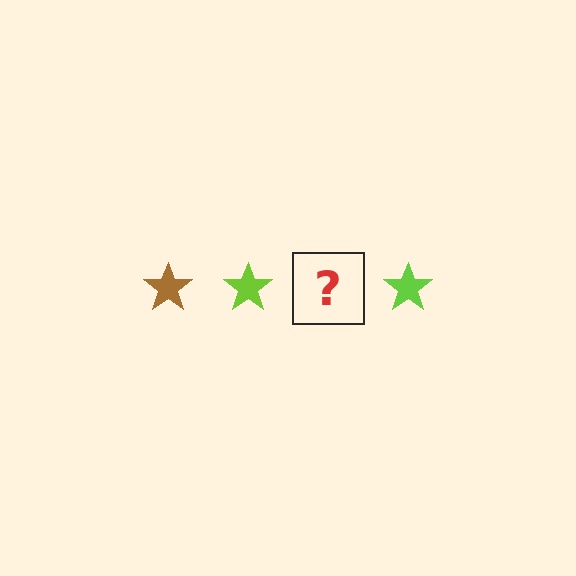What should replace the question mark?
The question mark should be replaced with a brown star.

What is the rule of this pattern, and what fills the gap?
The rule is that the pattern cycles through brown, lime stars. The gap should be filled with a brown star.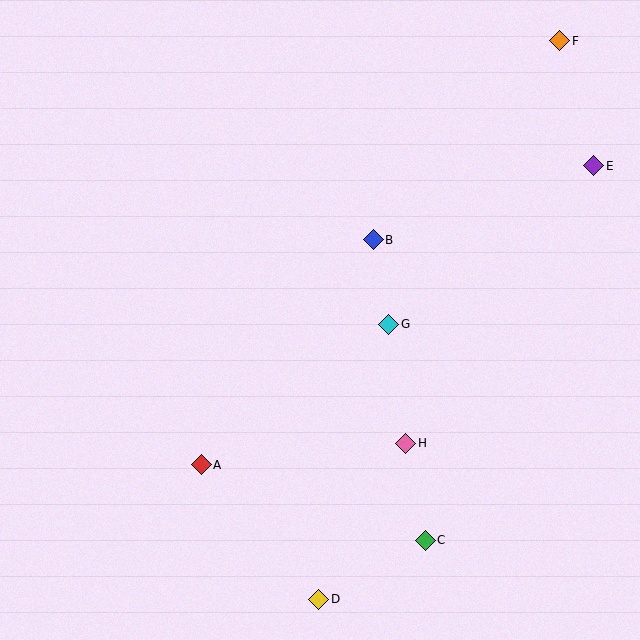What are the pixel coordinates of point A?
Point A is at (201, 465).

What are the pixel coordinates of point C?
Point C is at (425, 540).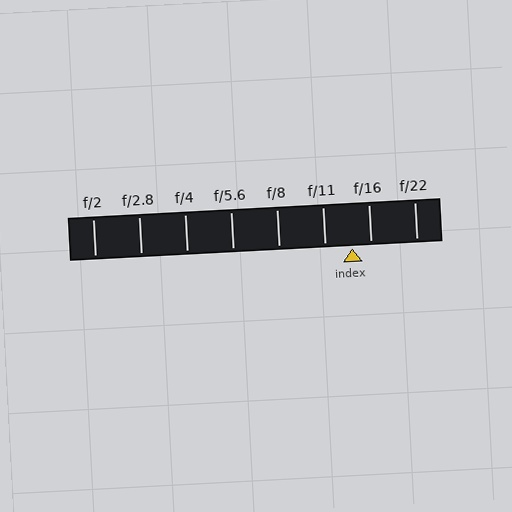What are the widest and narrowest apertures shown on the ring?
The widest aperture shown is f/2 and the narrowest is f/22.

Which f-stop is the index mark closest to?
The index mark is closest to f/16.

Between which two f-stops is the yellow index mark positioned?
The index mark is between f/11 and f/16.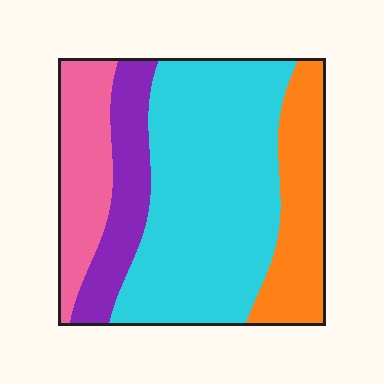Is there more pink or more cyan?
Cyan.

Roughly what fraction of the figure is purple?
Purple takes up less than a sixth of the figure.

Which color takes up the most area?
Cyan, at roughly 50%.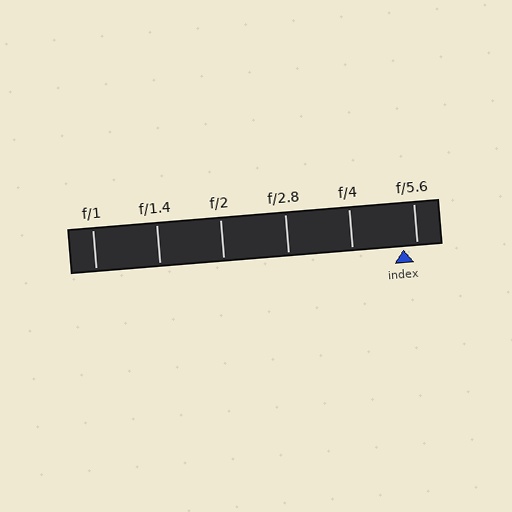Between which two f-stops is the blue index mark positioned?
The index mark is between f/4 and f/5.6.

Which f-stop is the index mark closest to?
The index mark is closest to f/5.6.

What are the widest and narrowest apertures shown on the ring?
The widest aperture shown is f/1 and the narrowest is f/5.6.